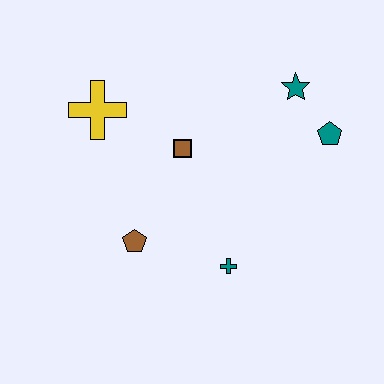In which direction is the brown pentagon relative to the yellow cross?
The brown pentagon is below the yellow cross.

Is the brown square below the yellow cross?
Yes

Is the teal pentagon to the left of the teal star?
No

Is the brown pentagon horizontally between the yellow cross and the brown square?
Yes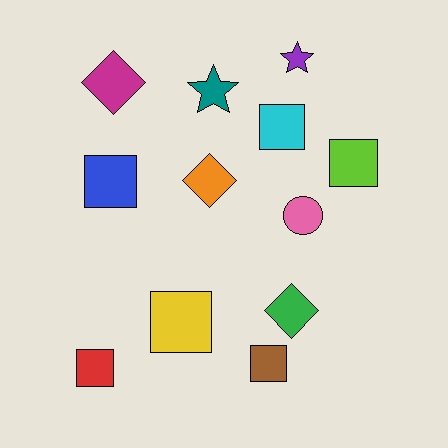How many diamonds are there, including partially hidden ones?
There are 3 diamonds.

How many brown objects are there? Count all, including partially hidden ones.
There is 1 brown object.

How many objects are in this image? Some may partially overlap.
There are 12 objects.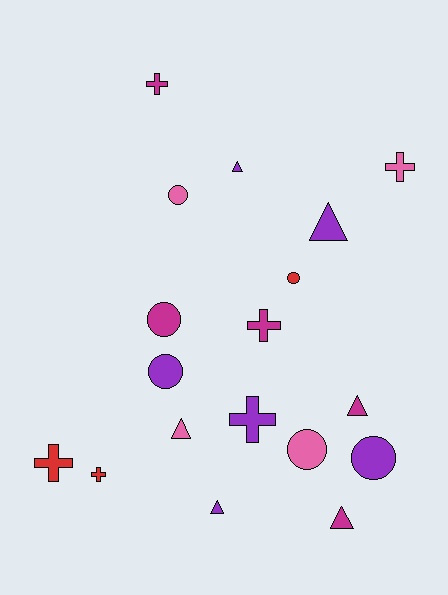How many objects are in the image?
There are 18 objects.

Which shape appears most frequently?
Circle, with 6 objects.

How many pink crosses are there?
There is 1 pink cross.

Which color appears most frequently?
Purple, with 6 objects.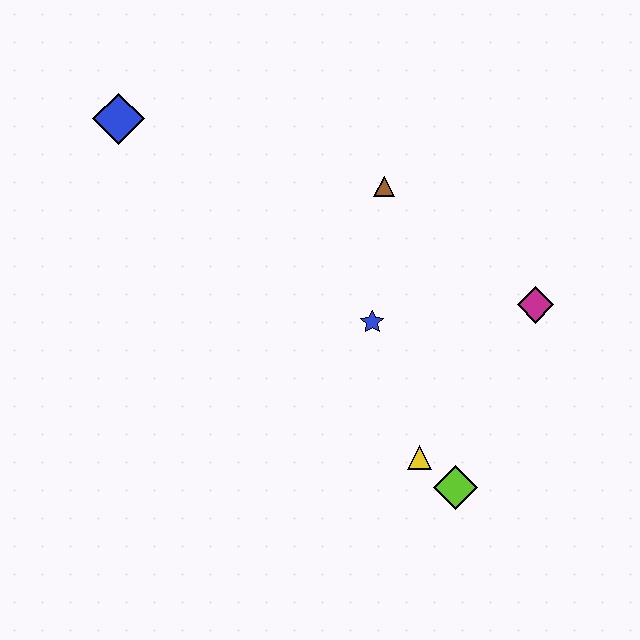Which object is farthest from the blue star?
The blue diamond is farthest from the blue star.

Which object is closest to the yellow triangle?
The lime diamond is closest to the yellow triangle.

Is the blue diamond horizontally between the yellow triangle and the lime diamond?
No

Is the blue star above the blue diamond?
No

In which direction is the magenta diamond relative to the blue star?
The magenta diamond is to the right of the blue star.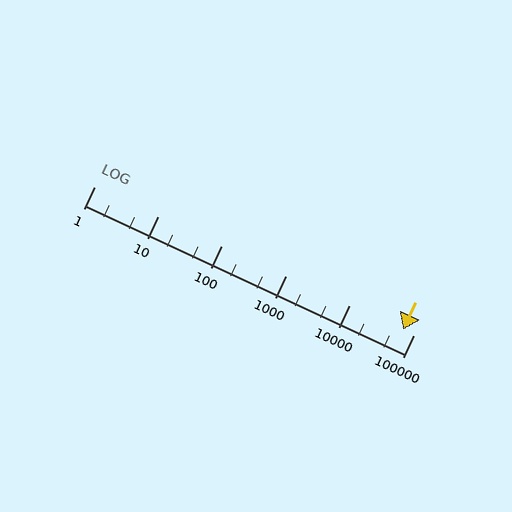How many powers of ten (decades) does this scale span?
The scale spans 5 decades, from 1 to 100000.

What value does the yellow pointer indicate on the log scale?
The pointer indicates approximately 69000.